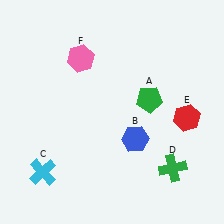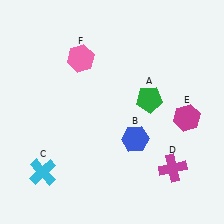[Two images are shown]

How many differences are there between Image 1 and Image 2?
There are 2 differences between the two images.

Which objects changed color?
D changed from green to magenta. E changed from red to magenta.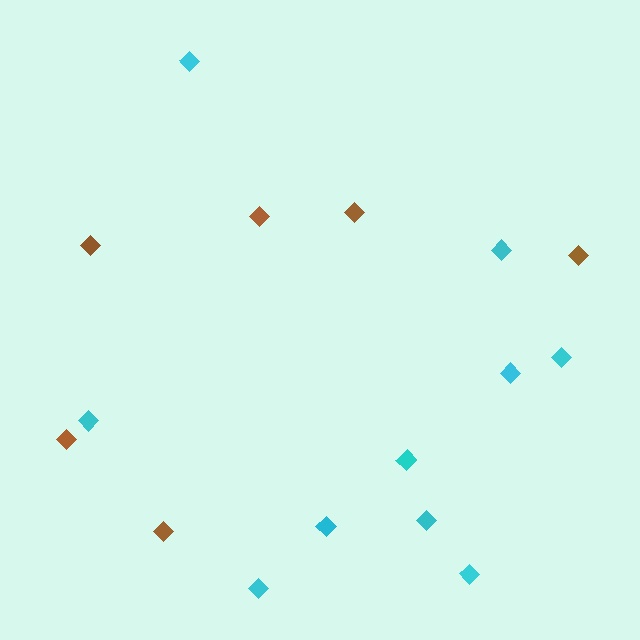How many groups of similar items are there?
There are 2 groups: one group of cyan diamonds (10) and one group of brown diamonds (6).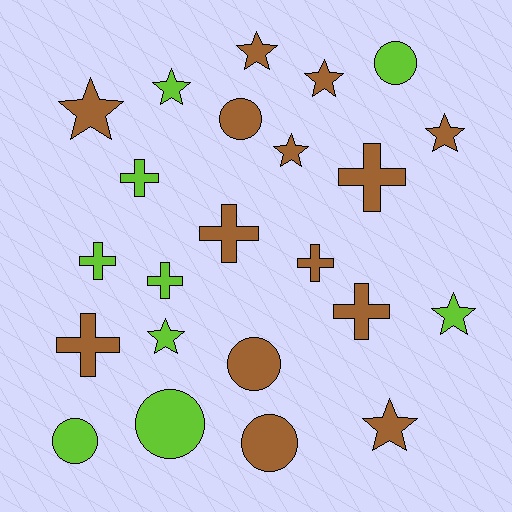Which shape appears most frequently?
Star, with 9 objects.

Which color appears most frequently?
Brown, with 14 objects.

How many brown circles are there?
There are 3 brown circles.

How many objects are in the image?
There are 23 objects.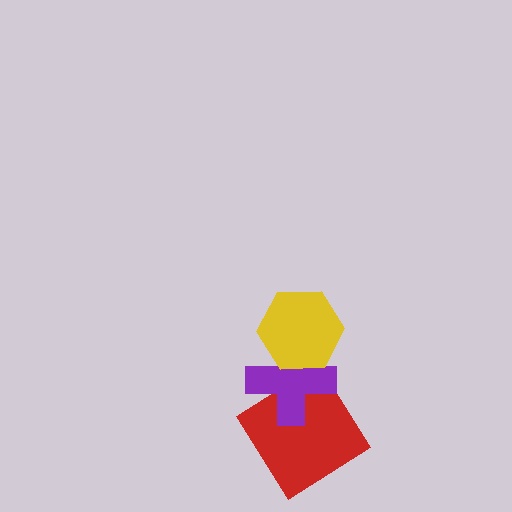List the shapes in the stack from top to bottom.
From top to bottom: the yellow hexagon, the purple cross, the red diamond.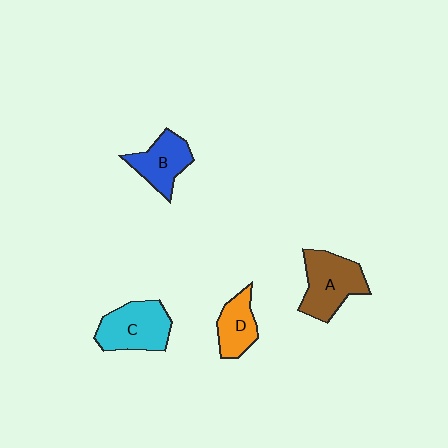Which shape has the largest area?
Shape A (brown).